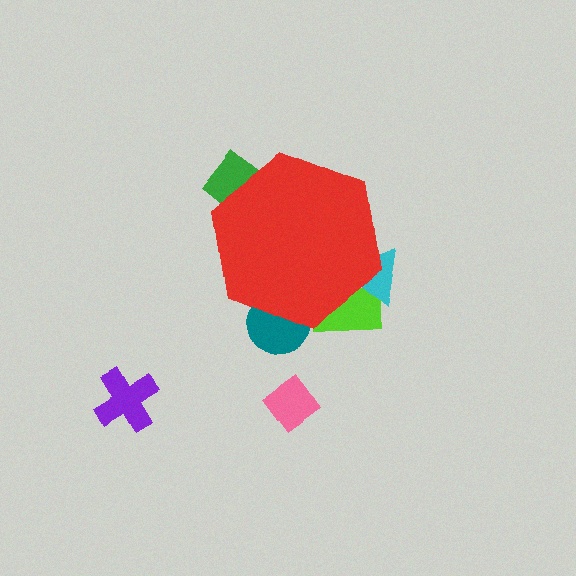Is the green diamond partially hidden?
Yes, the green diamond is partially hidden behind the red hexagon.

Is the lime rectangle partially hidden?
Yes, the lime rectangle is partially hidden behind the red hexagon.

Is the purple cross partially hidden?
No, the purple cross is fully visible.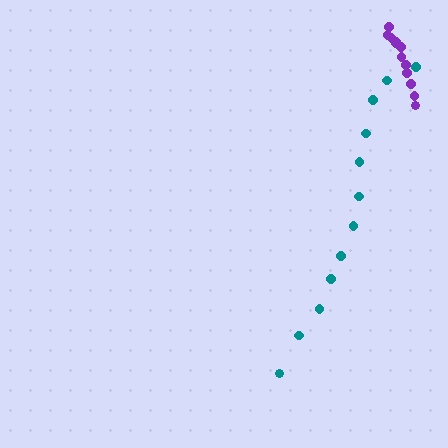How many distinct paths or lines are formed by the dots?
There are 2 distinct paths.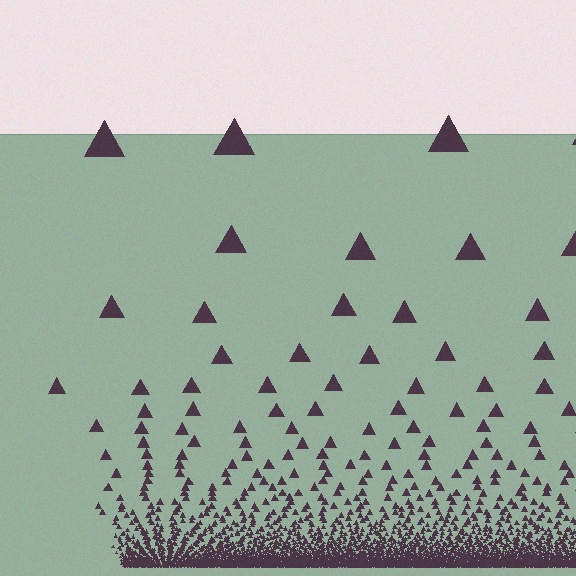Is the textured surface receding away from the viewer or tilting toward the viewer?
The surface appears to tilt toward the viewer. Texture elements get larger and sparser toward the top.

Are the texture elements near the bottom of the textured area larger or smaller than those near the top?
Smaller. The gradient is inverted — elements near the bottom are smaller and denser.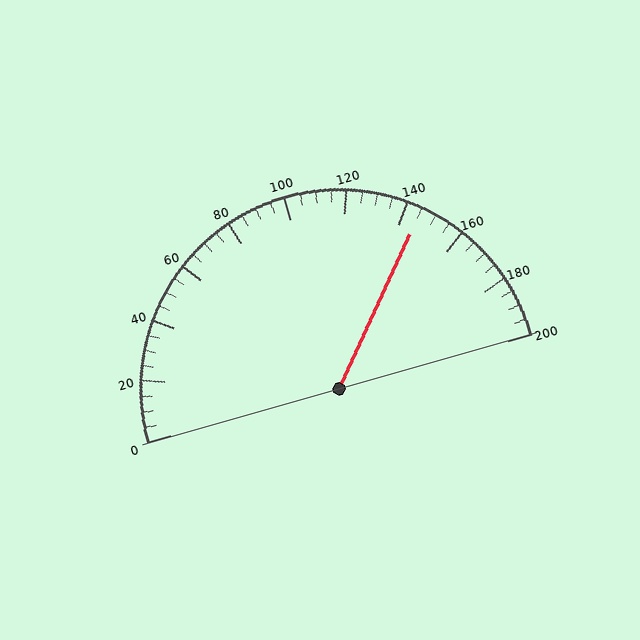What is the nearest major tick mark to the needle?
The nearest major tick mark is 140.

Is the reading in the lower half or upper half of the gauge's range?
The reading is in the upper half of the range (0 to 200).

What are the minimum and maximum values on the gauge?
The gauge ranges from 0 to 200.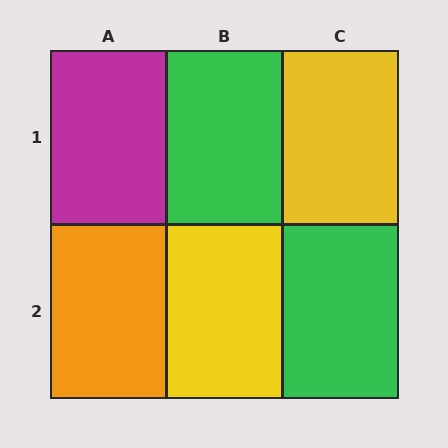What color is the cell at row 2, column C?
Green.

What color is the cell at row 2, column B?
Yellow.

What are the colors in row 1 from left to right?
Magenta, green, yellow.